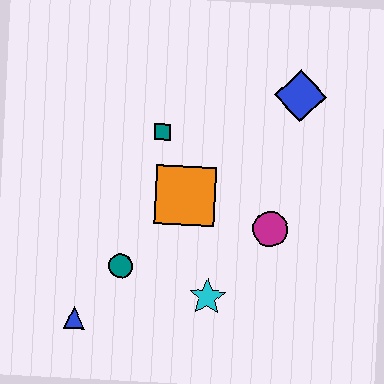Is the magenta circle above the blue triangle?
Yes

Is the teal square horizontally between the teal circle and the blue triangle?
No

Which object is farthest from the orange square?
The blue triangle is farthest from the orange square.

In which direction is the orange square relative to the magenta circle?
The orange square is to the left of the magenta circle.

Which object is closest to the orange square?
The teal square is closest to the orange square.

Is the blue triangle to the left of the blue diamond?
Yes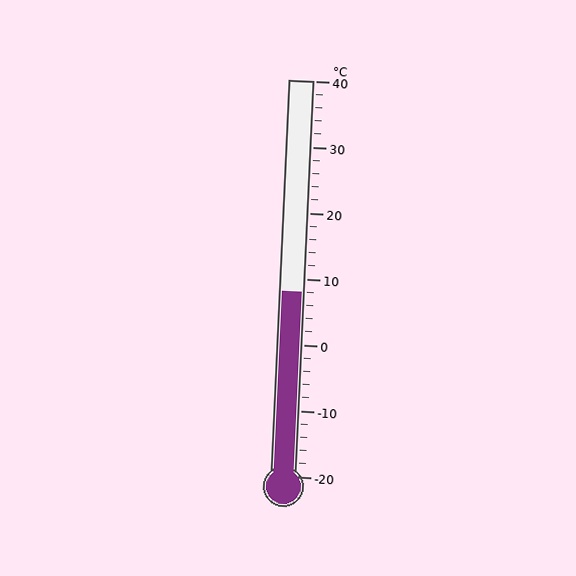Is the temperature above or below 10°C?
The temperature is below 10°C.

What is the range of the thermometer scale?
The thermometer scale ranges from -20°C to 40°C.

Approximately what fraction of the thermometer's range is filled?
The thermometer is filled to approximately 45% of its range.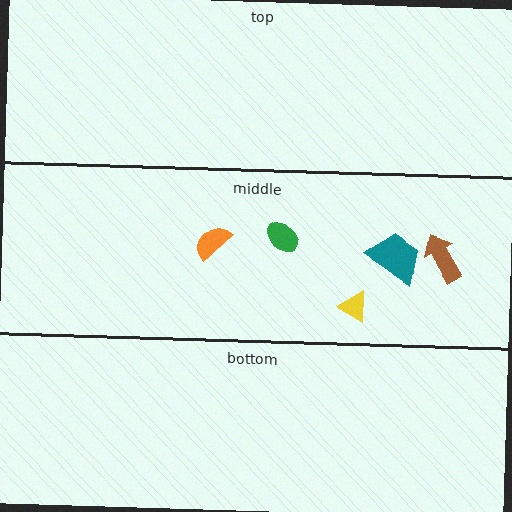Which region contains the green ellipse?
The middle region.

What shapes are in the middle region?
The teal trapezoid, the green ellipse, the orange semicircle, the yellow triangle, the brown arrow.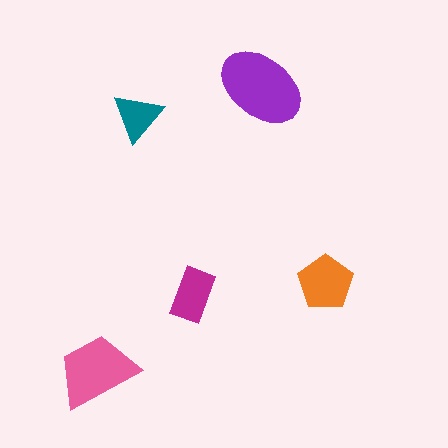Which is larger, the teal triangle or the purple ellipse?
The purple ellipse.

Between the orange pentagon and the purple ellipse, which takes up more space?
The purple ellipse.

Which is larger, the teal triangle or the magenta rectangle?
The magenta rectangle.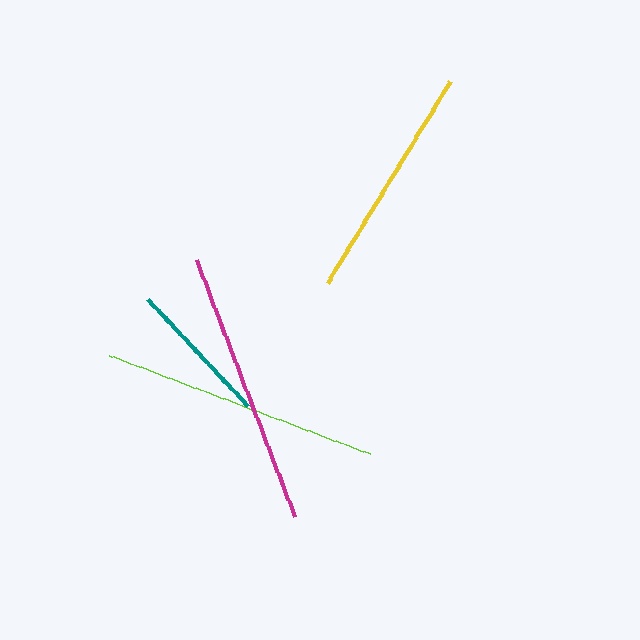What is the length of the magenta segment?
The magenta segment is approximately 275 pixels long.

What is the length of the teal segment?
The teal segment is approximately 146 pixels long.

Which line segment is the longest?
The lime line is the longest at approximately 279 pixels.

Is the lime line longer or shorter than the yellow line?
The lime line is longer than the yellow line.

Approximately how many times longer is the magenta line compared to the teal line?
The magenta line is approximately 1.9 times the length of the teal line.